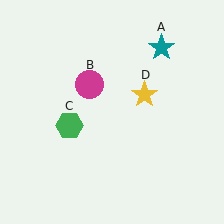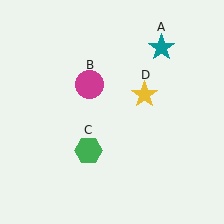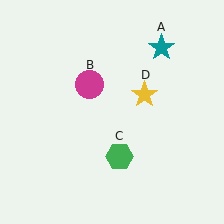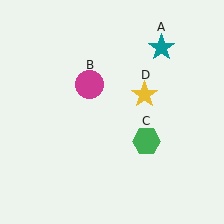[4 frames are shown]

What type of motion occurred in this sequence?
The green hexagon (object C) rotated counterclockwise around the center of the scene.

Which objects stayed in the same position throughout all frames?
Teal star (object A) and magenta circle (object B) and yellow star (object D) remained stationary.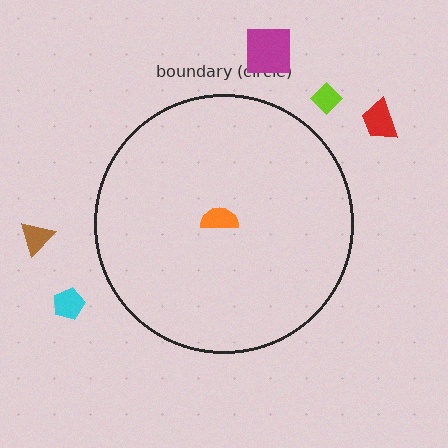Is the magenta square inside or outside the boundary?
Outside.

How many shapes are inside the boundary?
1 inside, 5 outside.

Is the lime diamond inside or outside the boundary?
Outside.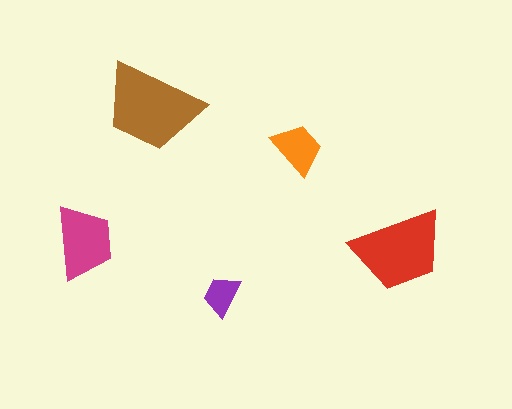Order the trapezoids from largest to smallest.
the brown one, the red one, the magenta one, the orange one, the purple one.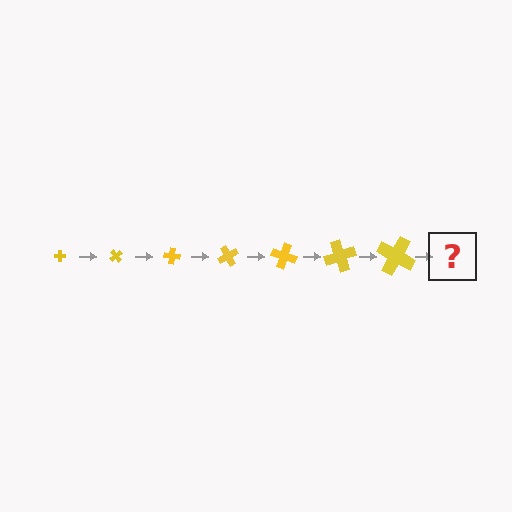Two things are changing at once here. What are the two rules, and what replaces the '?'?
The two rules are that the cross grows larger each step and it rotates 50 degrees each step. The '?' should be a cross, larger than the previous one and rotated 350 degrees from the start.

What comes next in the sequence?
The next element should be a cross, larger than the previous one and rotated 350 degrees from the start.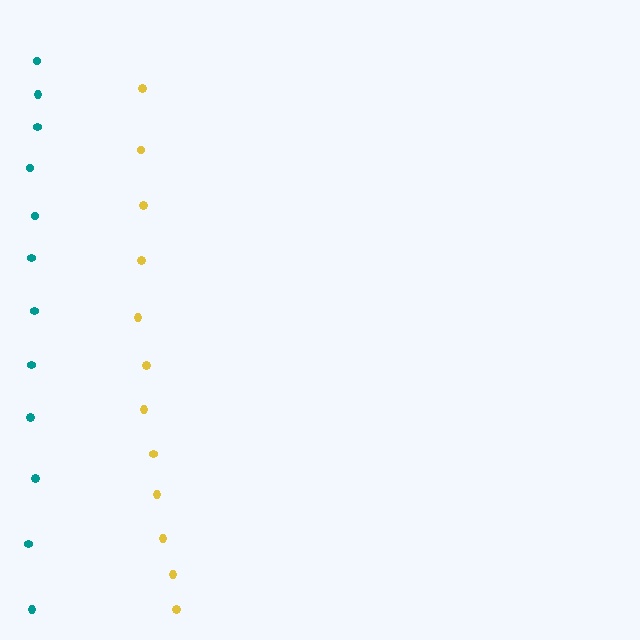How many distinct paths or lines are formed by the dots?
There are 2 distinct paths.